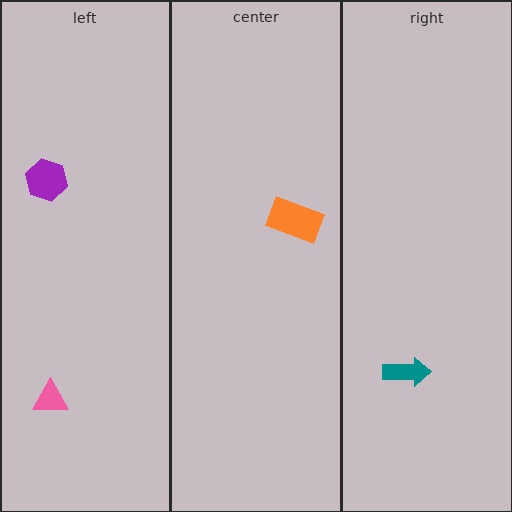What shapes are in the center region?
The orange rectangle.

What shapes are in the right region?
The teal arrow.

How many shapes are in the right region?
1.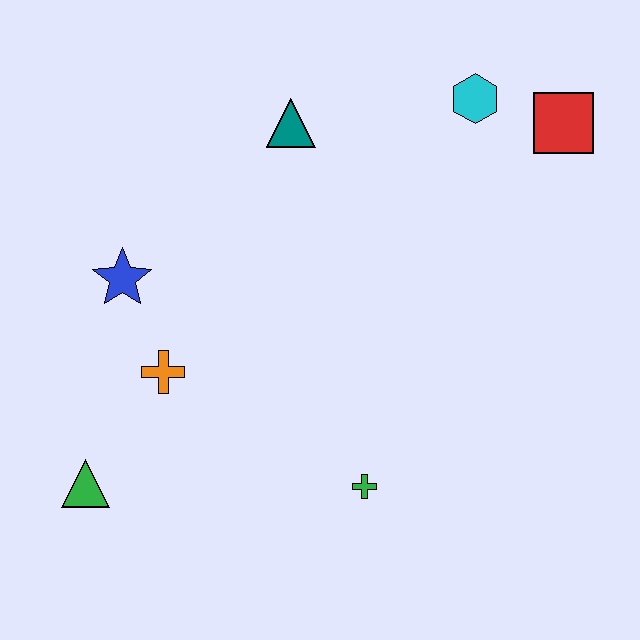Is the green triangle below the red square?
Yes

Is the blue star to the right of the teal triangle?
No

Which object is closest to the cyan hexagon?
The red square is closest to the cyan hexagon.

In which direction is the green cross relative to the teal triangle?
The green cross is below the teal triangle.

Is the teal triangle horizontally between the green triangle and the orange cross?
No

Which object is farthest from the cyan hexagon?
The green triangle is farthest from the cyan hexagon.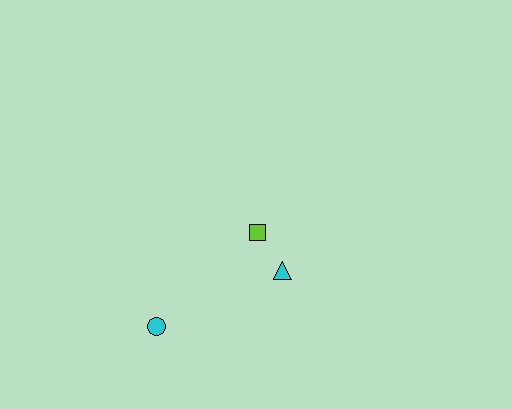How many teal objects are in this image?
There are no teal objects.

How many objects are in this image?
There are 3 objects.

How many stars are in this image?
There are no stars.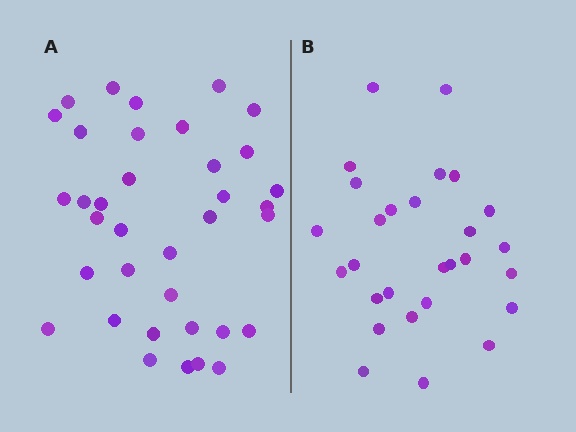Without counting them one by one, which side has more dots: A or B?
Region A (the left region) has more dots.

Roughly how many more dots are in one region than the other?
Region A has roughly 8 or so more dots than region B.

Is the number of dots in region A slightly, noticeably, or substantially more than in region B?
Region A has noticeably more, but not dramatically so. The ratio is roughly 1.3 to 1.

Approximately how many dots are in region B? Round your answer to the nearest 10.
About 30 dots. (The exact count is 28, which rounds to 30.)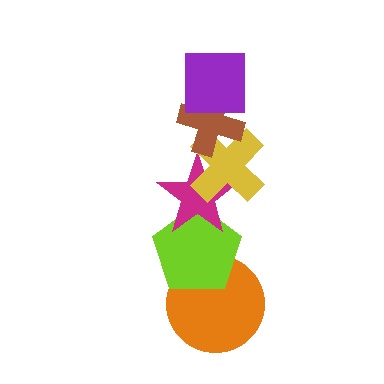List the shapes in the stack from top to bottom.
From top to bottom: the purple square, the brown cross, the yellow cross, the magenta star, the lime pentagon, the orange circle.